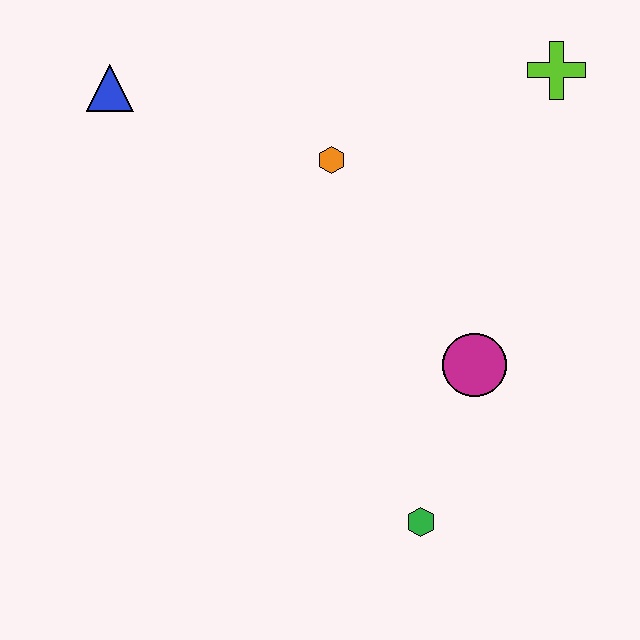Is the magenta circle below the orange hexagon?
Yes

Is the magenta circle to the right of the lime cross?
No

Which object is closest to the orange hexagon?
The blue triangle is closest to the orange hexagon.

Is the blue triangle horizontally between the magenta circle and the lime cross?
No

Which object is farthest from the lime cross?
The green hexagon is farthest from the lime cross.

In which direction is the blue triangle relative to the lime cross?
The blue triangle is to the left of the lime cross.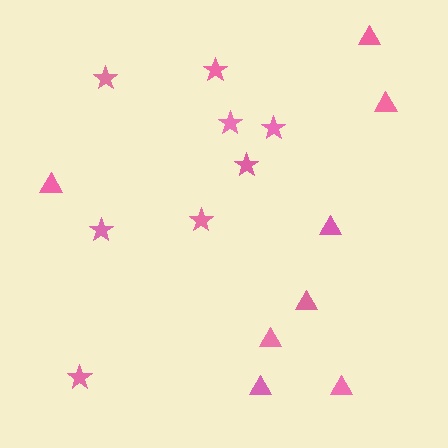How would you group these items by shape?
There are 2 groups: one group of triangles (8) and one group of stars (8).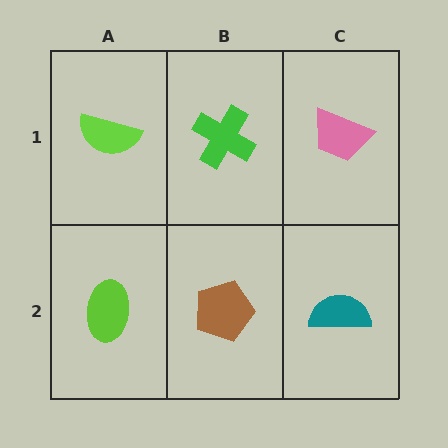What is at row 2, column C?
A teal semicircle.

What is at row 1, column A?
A lime semicircle.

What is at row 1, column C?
A pink trapezoid.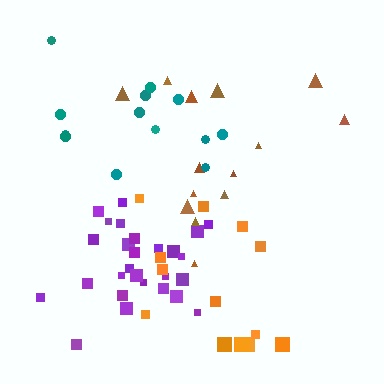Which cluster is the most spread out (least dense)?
Brown.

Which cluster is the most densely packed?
Purple.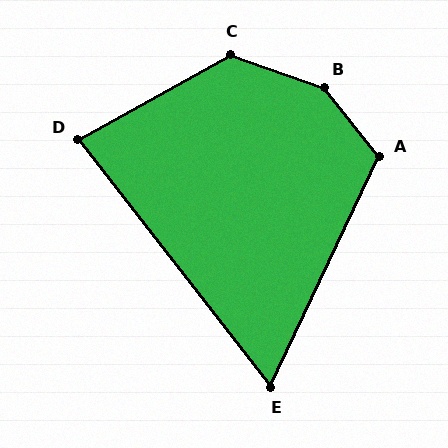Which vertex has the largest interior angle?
B, at approximately 148 degrees.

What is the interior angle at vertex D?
Approximately 81 degrees (acute).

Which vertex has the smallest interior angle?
E, at approximately 63 degrees.